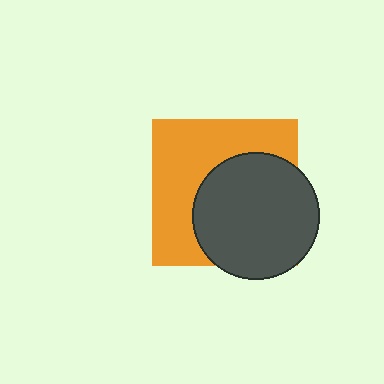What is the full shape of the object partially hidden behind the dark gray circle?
The partially hidden object is an orange square.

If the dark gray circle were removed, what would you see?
You would see the complete orange square.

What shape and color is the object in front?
The object in front is a dark gray circle.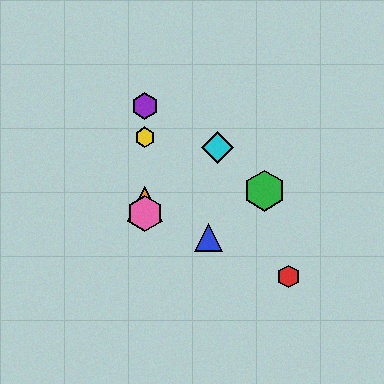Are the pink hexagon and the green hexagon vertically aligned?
No, the pink hexagon is at x≈145 and the green hexagon is at x≈264.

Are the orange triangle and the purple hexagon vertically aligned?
Yes, both are at x≈145.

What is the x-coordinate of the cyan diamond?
The cyan diamond is at x≈217.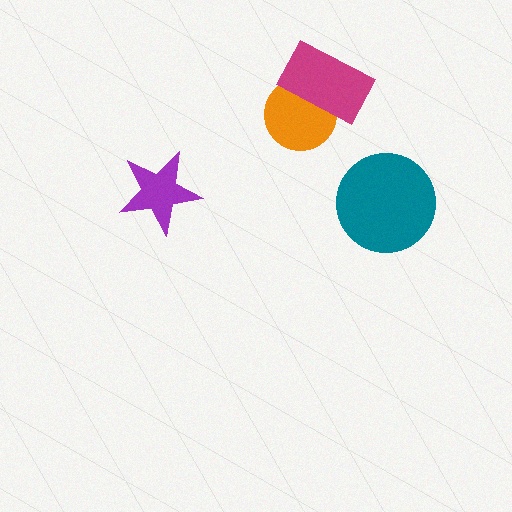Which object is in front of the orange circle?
The magenta rectangle is in front of the orange circle.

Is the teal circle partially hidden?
No, no other shape covers it.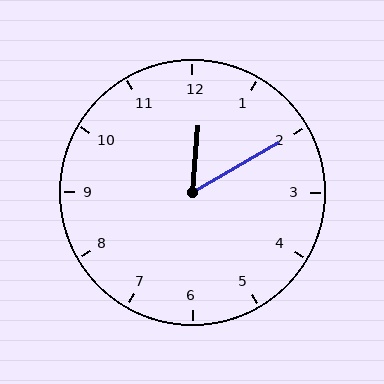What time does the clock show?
12:10.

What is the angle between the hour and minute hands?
Approximately 55 degrees.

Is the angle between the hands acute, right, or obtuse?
It is acute.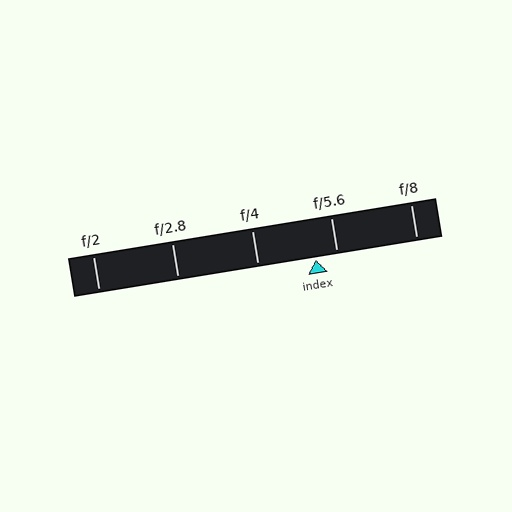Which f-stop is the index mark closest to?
The index mark is closest to f/5.6.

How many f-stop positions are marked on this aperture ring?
There are 5 f-stop positions marked.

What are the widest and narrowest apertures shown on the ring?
The widest aperture shown is f/2 and the narrowest is f/8.